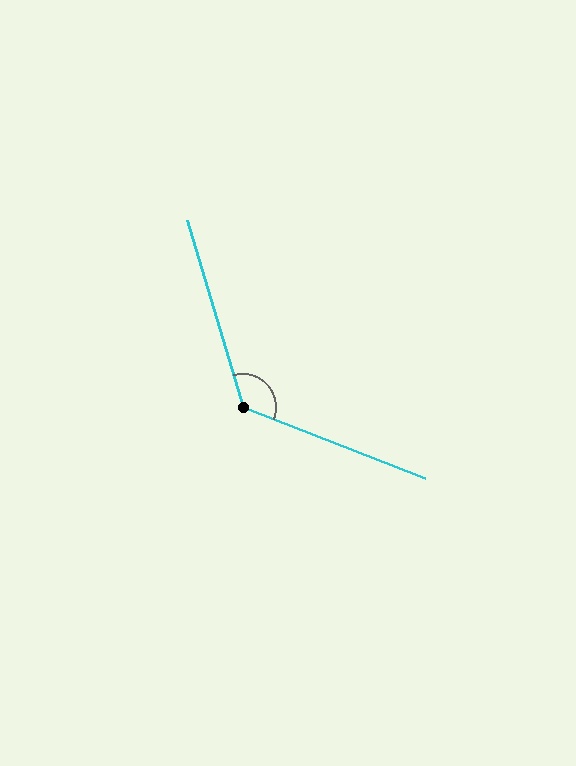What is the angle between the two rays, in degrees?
Approximately 128 degrees.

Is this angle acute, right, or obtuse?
It is obtuse.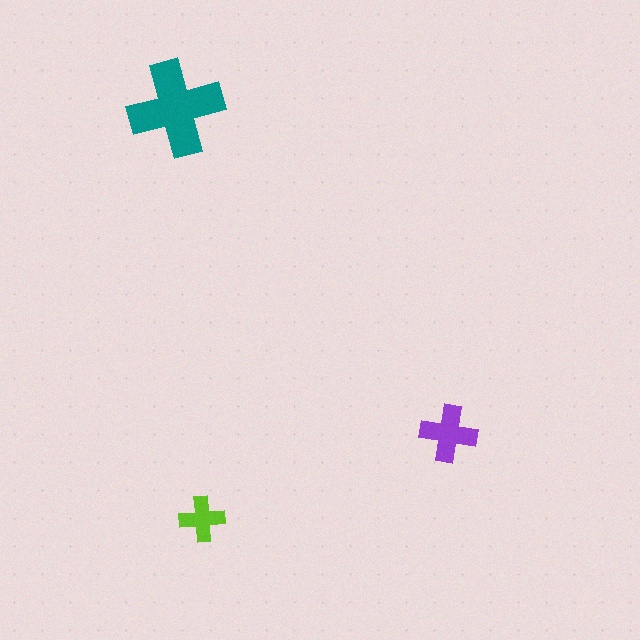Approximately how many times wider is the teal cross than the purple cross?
About 1.5 times wider.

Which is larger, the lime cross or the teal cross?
The teal one.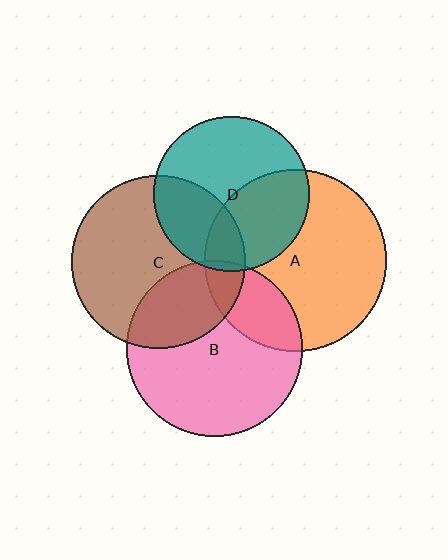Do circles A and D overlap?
Yes.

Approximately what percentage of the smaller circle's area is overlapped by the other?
Approximately 40%.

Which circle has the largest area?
Circle A (orange).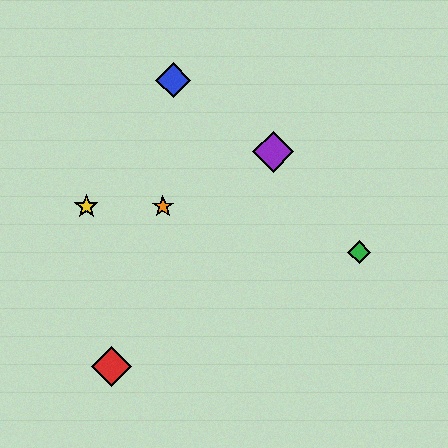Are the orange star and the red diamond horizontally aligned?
No, the orange star is at y≈206 and the red diamond is at y≈366.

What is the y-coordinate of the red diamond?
The red diamond is at y≈366.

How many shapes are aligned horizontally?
2 shapes (the yellow star, the orange star) are aligned horizontally.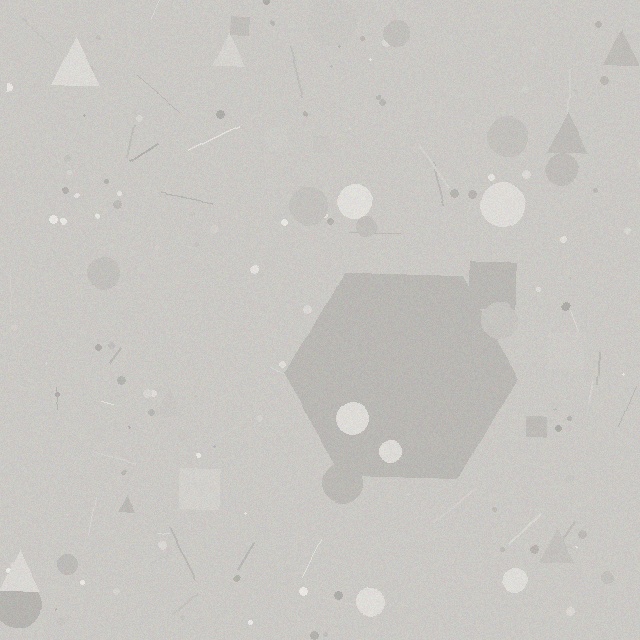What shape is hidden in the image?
A hexagon is hidden in the image.